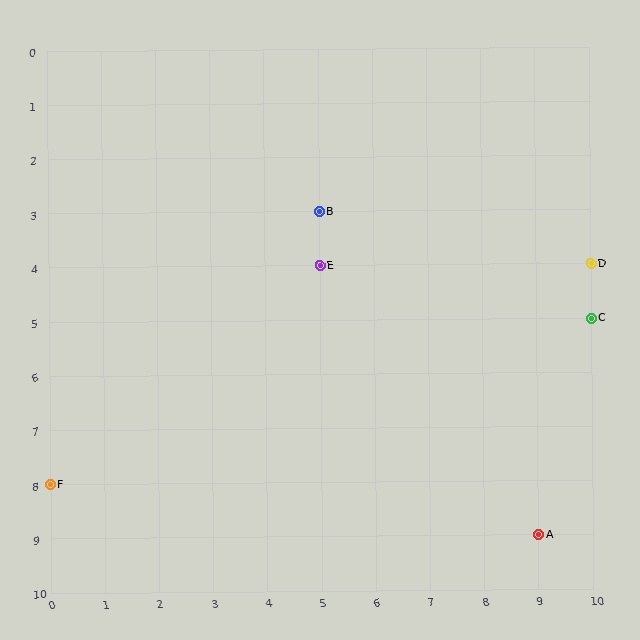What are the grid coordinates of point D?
Point D is at grid coordinates (10, 4).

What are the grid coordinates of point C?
Point C is at grid coordinates (10, 5).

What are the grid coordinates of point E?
Point E is at grid coordinates (5, 4).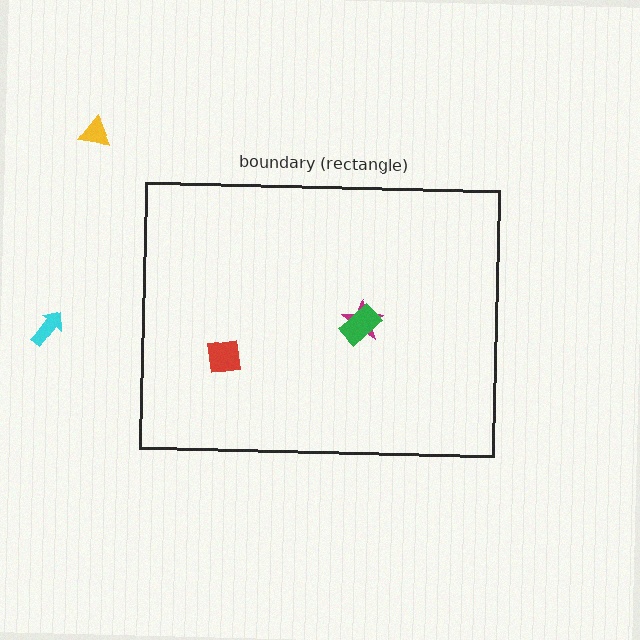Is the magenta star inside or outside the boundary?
Inside.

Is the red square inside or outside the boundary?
Inside.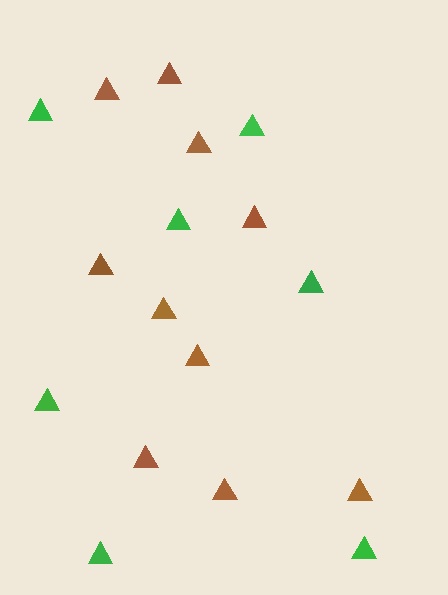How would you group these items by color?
There are 2 groups: one group of green triangles (7) and one group of brown triangles (10).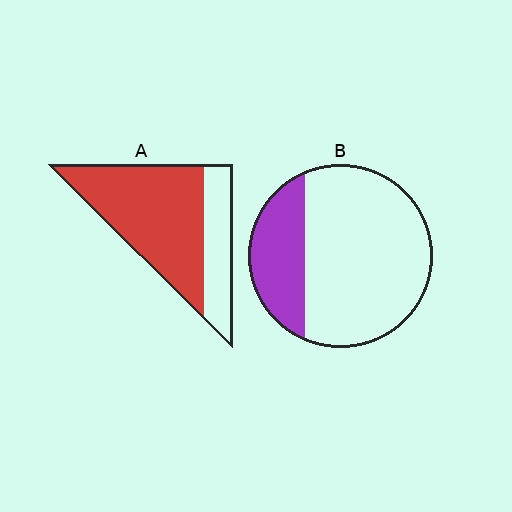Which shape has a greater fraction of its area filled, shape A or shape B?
Shape A.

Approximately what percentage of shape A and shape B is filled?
A is approximately 70% and B is approximately 25%.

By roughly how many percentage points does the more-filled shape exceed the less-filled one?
By roughly 45 percentage points (A over B).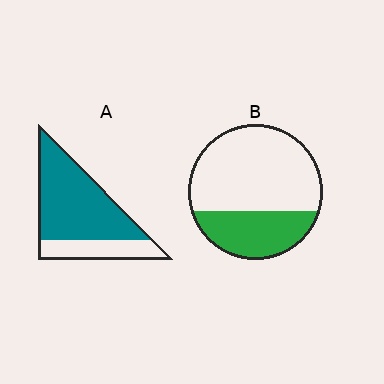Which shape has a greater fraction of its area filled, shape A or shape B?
Shape A.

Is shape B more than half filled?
No.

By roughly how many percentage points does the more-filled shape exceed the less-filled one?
By roughly 40 percentage points (A over B).